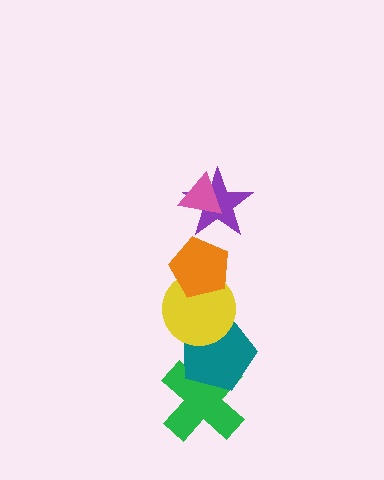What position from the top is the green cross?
The green cross is 6th from the top.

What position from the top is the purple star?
The purple star is 2nd from the top.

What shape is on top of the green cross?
The teal pentagon is on top of the green cross.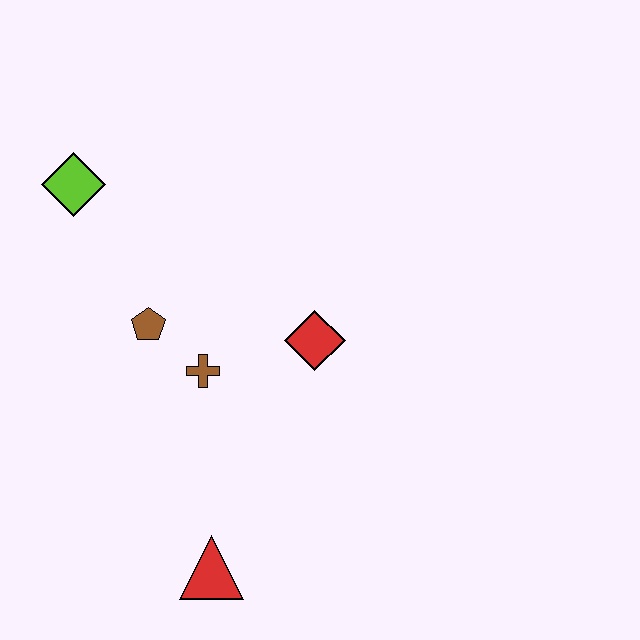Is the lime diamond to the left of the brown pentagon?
Yes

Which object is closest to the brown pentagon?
The brown cross is closest to the brown pentagon.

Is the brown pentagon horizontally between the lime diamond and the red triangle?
Yes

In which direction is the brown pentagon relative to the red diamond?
The brown pentagon is to the left of the red diamond.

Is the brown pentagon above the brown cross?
Yes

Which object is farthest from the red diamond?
The lime diamond is farthest from the red diamond.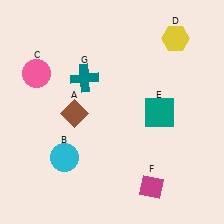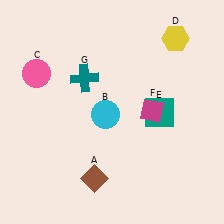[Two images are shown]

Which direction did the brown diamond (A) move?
The brown diamond (A) moved down.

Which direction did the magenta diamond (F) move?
The magenta diamond (F) moved up.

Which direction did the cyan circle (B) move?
The cyan circle (B) moved up.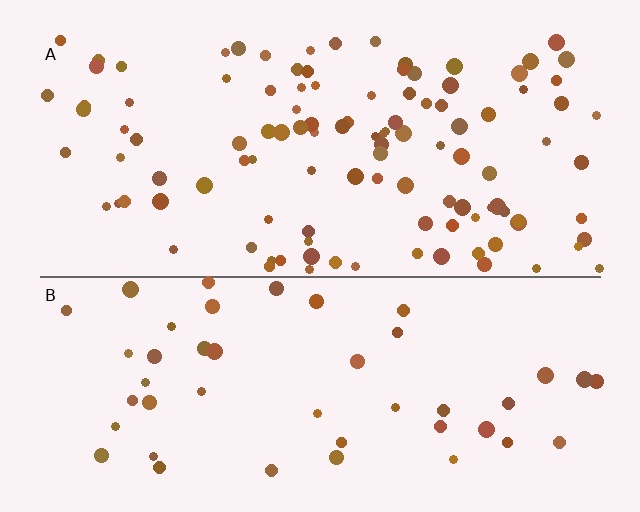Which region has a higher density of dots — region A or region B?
A (the top).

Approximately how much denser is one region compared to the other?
Approximately 2.4× — region A over region B.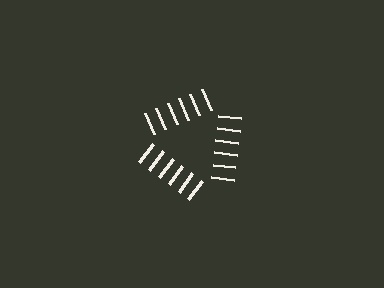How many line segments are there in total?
18 — 6 along each of the 3 edges.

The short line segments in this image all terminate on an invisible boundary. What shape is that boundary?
An illusory triangle — the line segments terminate on its edges but no continuous stroke is drawn.